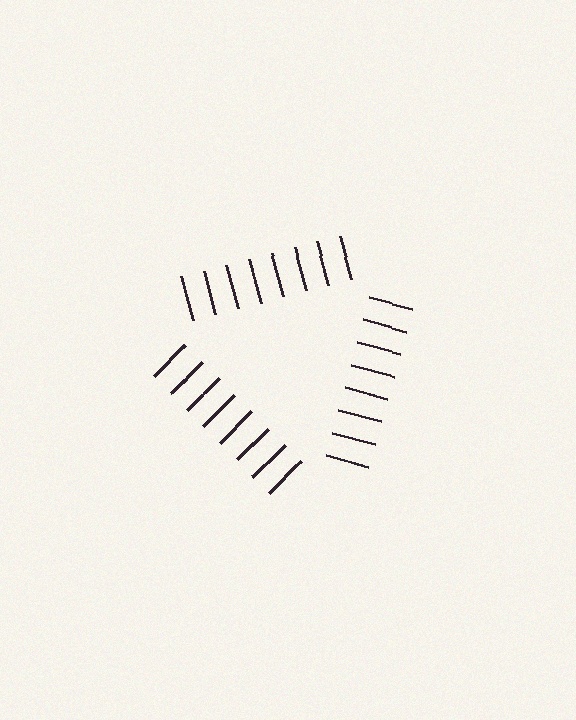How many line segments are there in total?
24 — 8 along each of the 3 edges.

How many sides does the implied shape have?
3 sides — the line-ends trace a triangle.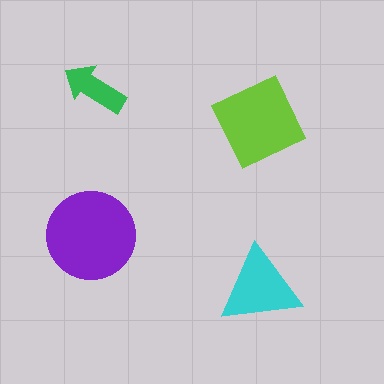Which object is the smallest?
The green arrow.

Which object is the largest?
The purple circle.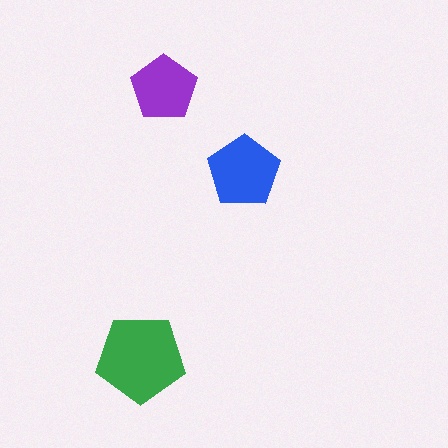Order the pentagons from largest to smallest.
the green one, the blue one, the purple one.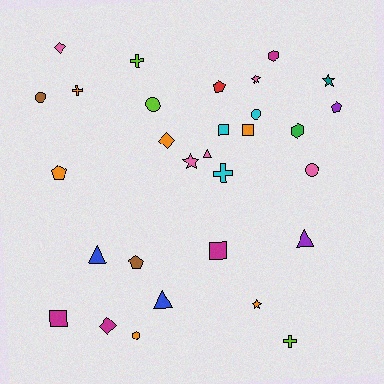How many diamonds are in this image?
There are 3 diamonds.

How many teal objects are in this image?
There is 1 teal object.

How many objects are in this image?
There are 30 objects.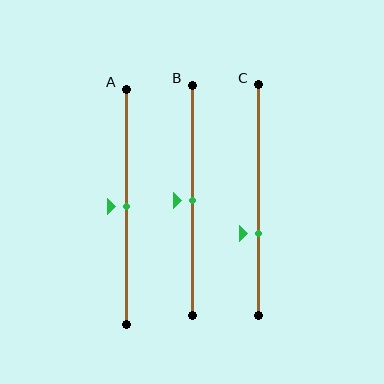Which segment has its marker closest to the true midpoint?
Segment A has its marker closest to the true midpoint.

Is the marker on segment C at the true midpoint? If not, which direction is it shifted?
No, the marker on segment C is shifted downward by about 14% of the segment length.